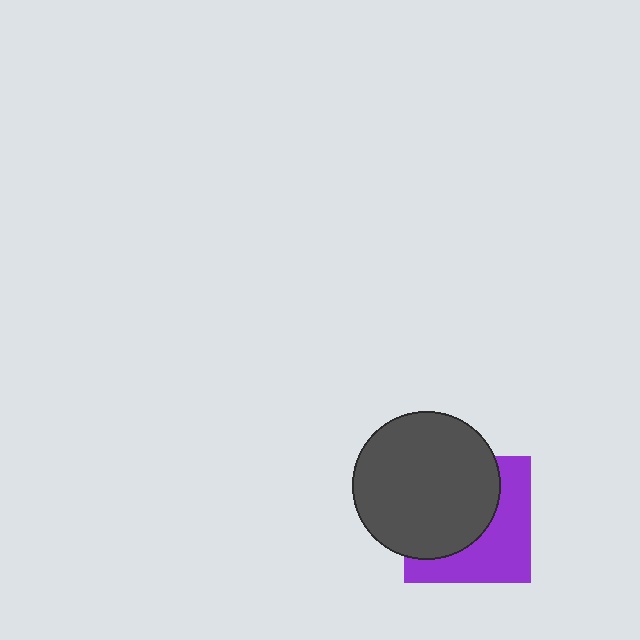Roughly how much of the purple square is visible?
About half of it is visible (roughly 46%).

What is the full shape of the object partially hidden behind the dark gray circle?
The partially hidden object is a purple square.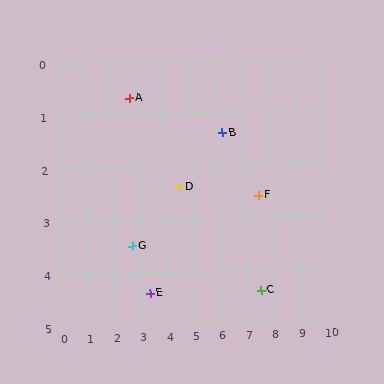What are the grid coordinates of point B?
Point B is at approximately (6.2, 1.4).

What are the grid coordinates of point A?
Point A is at approximately (2.7, 0.7).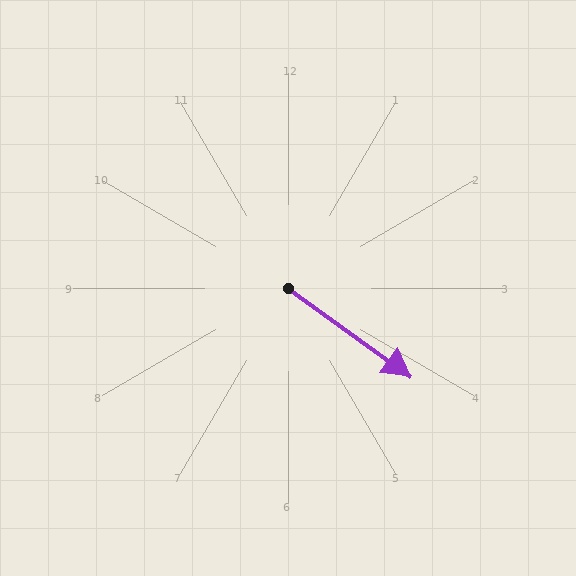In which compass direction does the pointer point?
Southeast.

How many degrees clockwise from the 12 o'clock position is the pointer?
Approximately 126 degrees.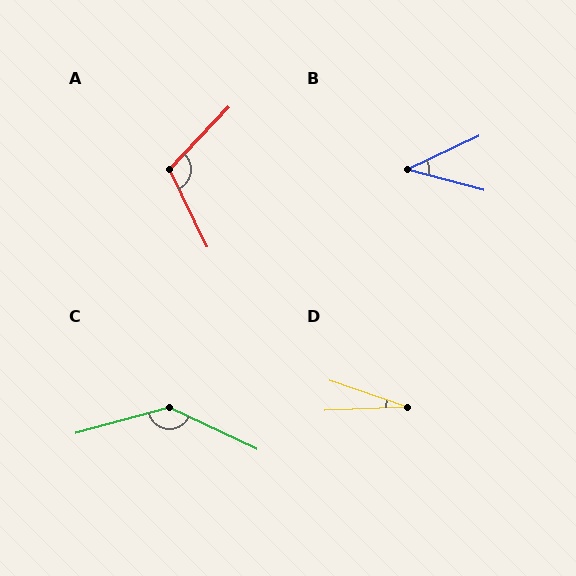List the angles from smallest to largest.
D (21°), B (40°), A (111°), C (139°).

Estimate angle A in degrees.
Approximately 111 degrees.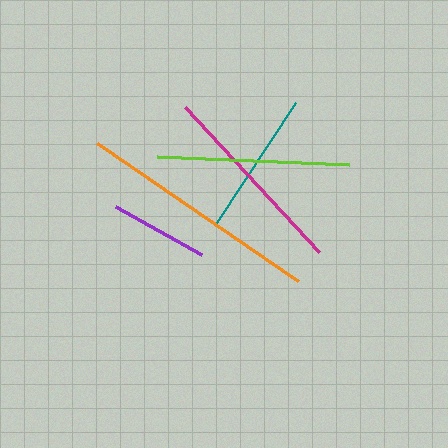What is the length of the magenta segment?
The magenta segment is approximately 197 pixels long.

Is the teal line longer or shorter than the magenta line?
The magenta line is longer than the teal line.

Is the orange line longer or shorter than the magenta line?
The orange line is longer than the magenta line.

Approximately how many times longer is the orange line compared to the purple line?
The orange line is approximately 2.5 times the length of the purple line.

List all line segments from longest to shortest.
From longest to shortest: orange, magenta, lime, teal, purple.